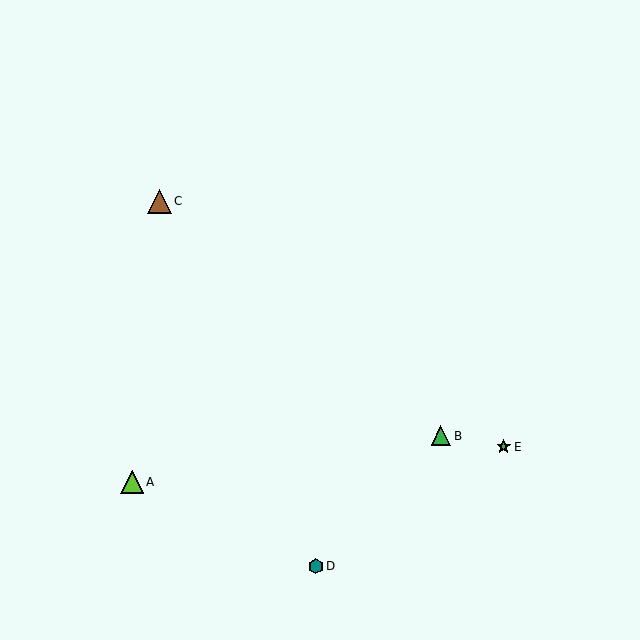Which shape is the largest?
The brown triangle (labeled C) is the largest.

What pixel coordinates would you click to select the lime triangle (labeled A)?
Click at (132, 482) to select the lime triangle A.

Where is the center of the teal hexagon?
The center of the teal hexagon is at (316, 566).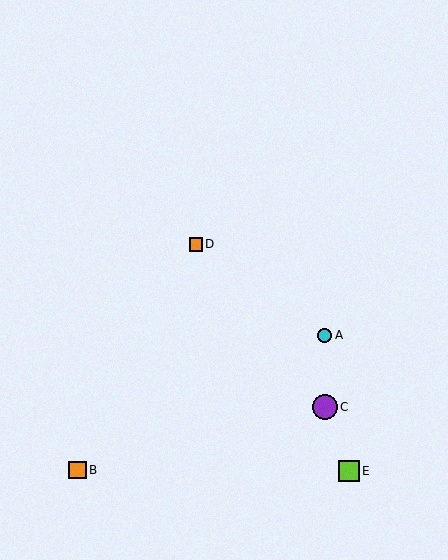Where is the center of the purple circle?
The center of the purple circle is at (325, 407).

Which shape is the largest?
The purple circle (labeled C) is the largest.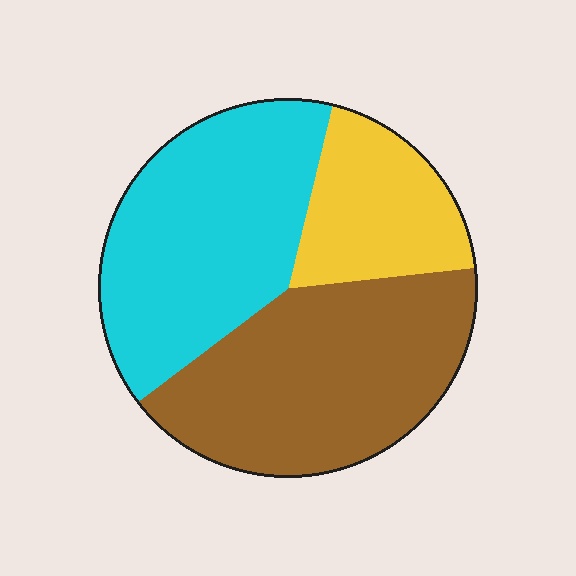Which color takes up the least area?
Yellow, at roughly 20%.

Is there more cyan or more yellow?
Cyan.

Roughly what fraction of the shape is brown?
Brown takes up between a quarter and a half of the shape.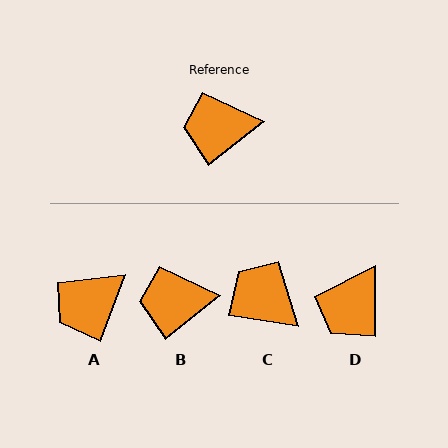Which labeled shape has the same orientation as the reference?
B.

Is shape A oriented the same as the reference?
No, it is off by about 31 degrees.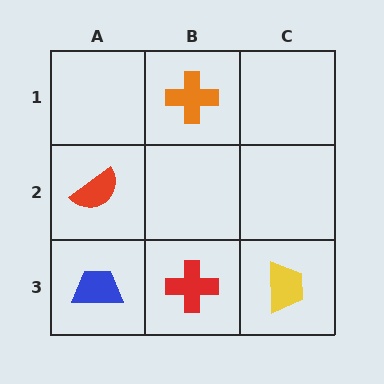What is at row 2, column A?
A red semicircle.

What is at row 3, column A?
A blue trapezoid.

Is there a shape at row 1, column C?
No, that cell is empty.